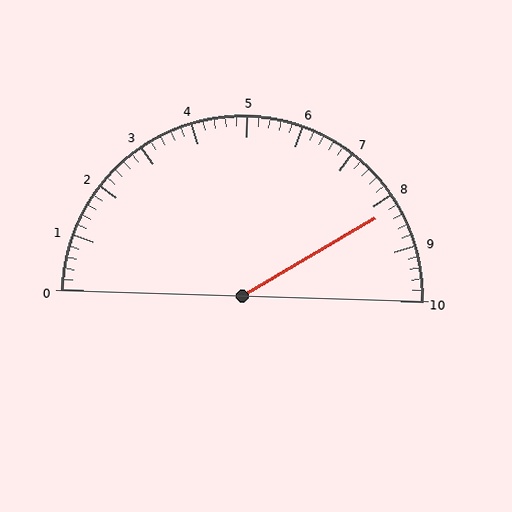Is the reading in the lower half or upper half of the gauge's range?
The reading is in the upper half of the range (0 to 10).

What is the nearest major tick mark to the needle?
The nearest major tick mark is 8.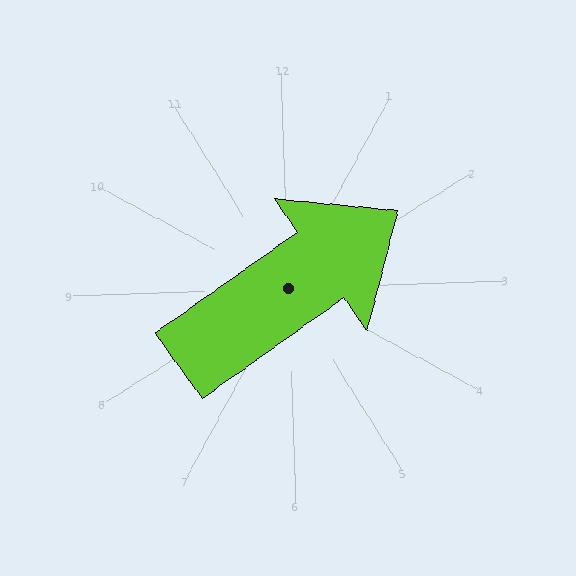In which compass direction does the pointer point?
Northeast.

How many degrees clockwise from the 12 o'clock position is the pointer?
Approximately 57 degrees.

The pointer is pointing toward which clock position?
Roughly 2 o'clock.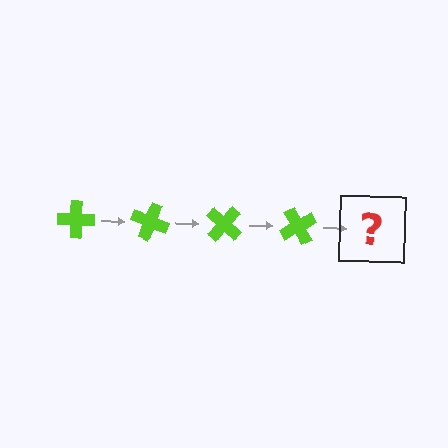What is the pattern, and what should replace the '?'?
The pattern is that the cross rotates 20 degrees each step. The '?' should be a lime cross rotated 80 degrees.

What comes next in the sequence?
The next element should be a lime cross rotated 80 degrees.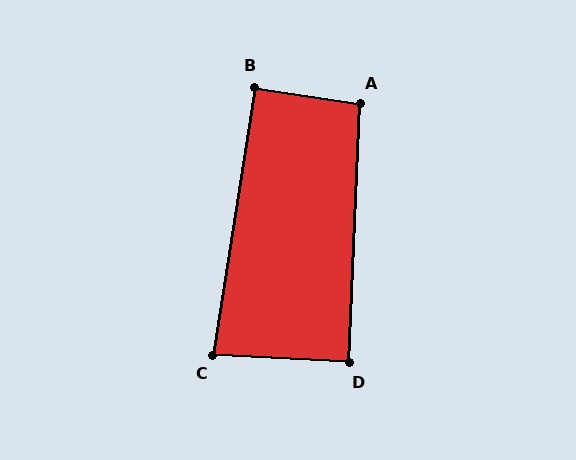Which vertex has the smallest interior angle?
C, at approximately 84 degrees.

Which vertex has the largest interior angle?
A, at approximately 96 degrees.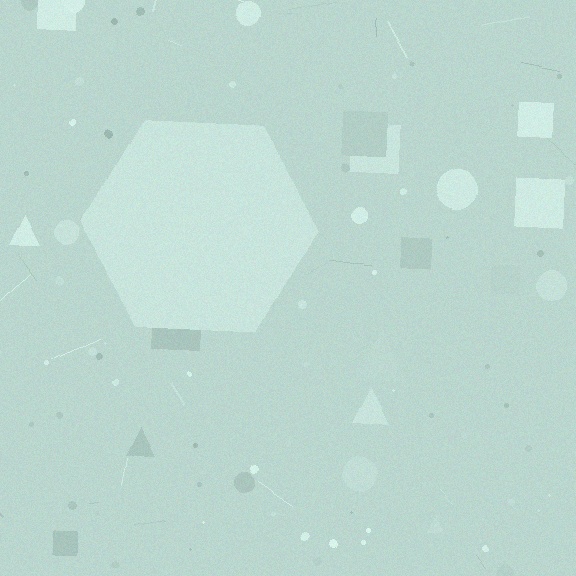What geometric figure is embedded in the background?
A hexagon is embedded in the background.